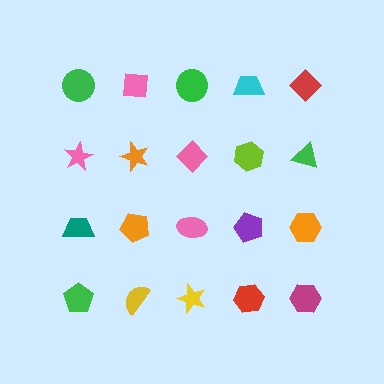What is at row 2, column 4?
A lime hexagon.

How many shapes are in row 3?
5 shapes.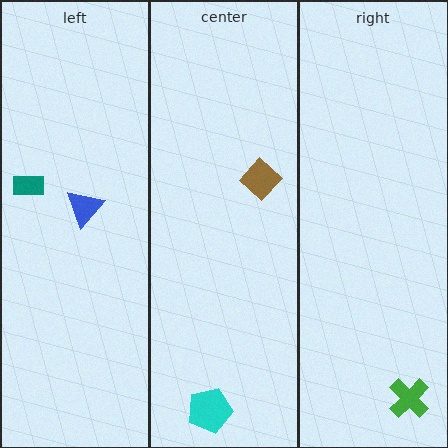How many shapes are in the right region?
1.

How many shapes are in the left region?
2.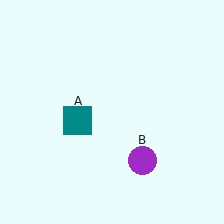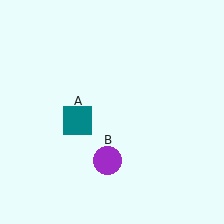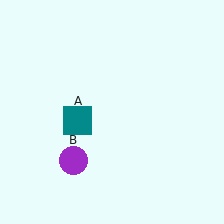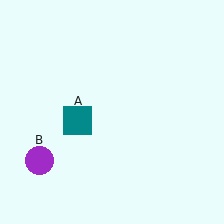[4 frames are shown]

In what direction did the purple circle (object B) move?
The purple circle (object B) moved left.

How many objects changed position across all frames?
1 object changed position: purple circle (object B).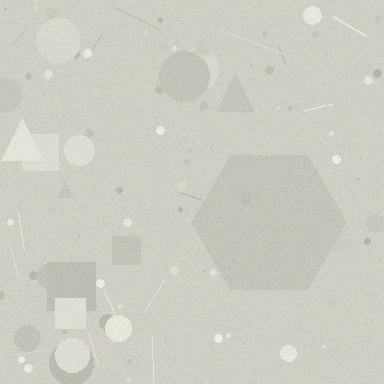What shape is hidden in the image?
A hexagon is hidden in the image.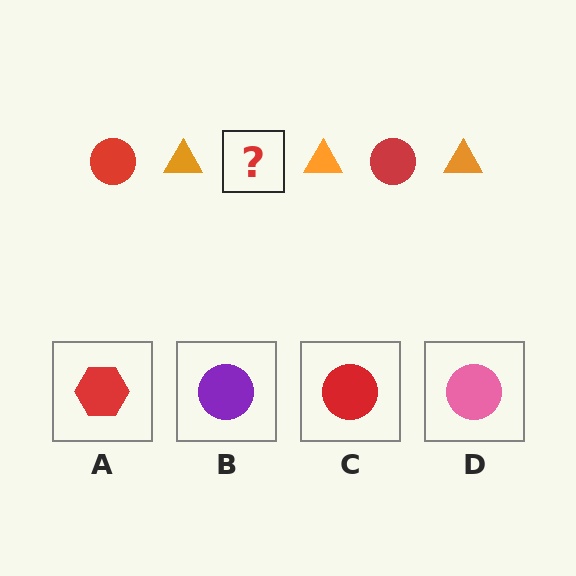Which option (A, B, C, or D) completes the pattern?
C.